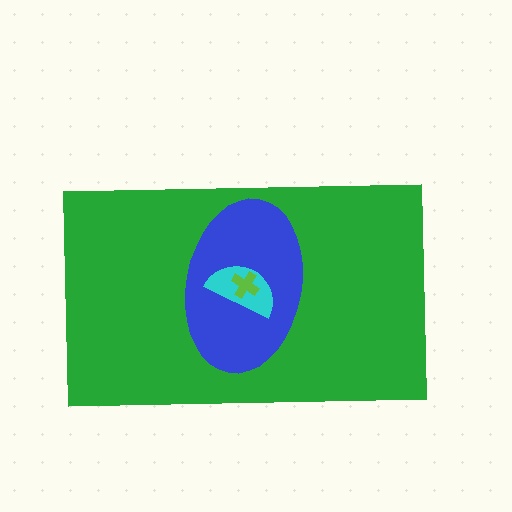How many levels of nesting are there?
4.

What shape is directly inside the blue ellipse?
The cyan semicircle.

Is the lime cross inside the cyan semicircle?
Yes.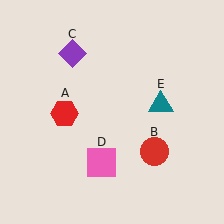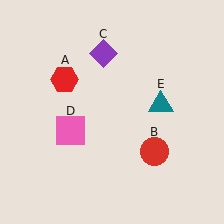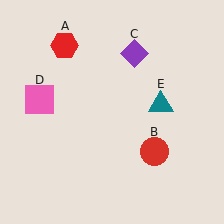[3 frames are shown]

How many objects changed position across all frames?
3 objects changed position: red hexagon (object A), purple diamond (object C), pink square (object D).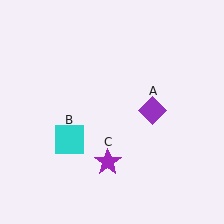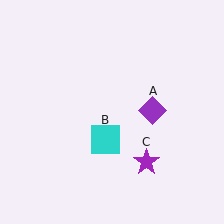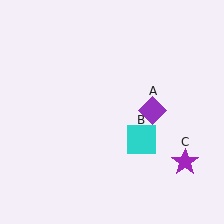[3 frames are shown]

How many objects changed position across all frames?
2 objects changed position: cyan square (object B), purple star (object C).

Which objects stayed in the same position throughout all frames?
Purple diamond (object A) remained stationary.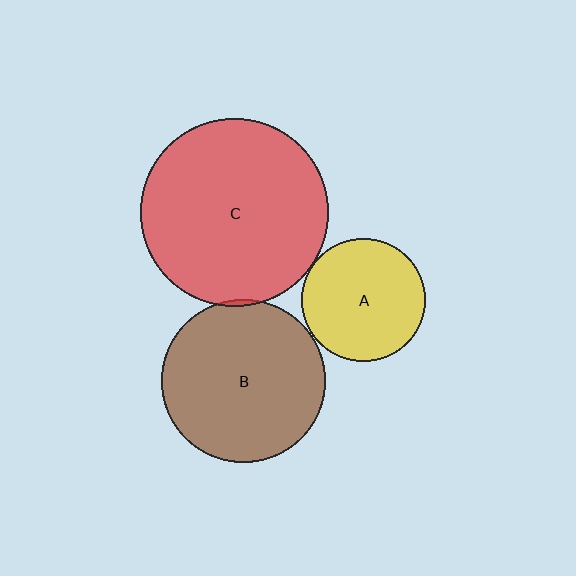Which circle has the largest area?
Circle C (red).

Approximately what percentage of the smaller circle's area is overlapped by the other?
Approximately 5%.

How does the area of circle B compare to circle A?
Approximately 1.8 times.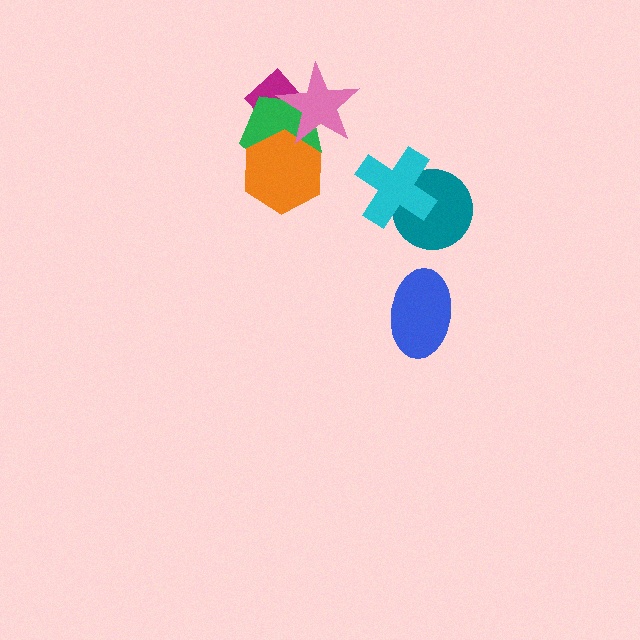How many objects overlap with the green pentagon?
3 objects overlap with the green pentagon.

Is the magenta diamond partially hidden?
Yes, it is partially covered by another shape.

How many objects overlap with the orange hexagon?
2 objects overlap with the orange hexagon.